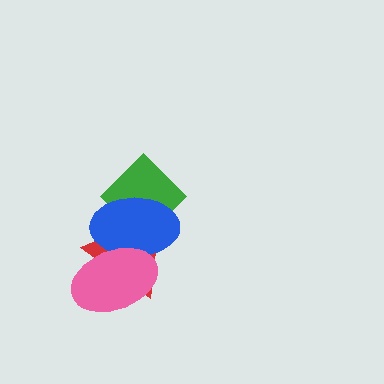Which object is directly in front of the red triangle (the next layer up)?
The blue ellipse is directly in front of the red triangle.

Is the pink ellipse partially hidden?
No, no other shape covers it.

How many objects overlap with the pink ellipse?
2 objects overlap with the pink ellipse.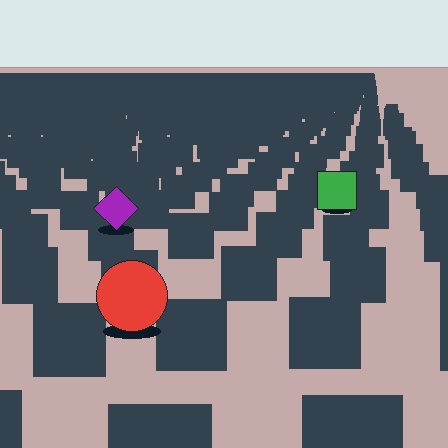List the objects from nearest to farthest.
From nearest to farthest: the red circle, the purple diamond, the green square.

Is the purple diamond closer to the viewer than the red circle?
No. The red circle is closer — you can tell from the texture gradient: the ground texture is coarser near it.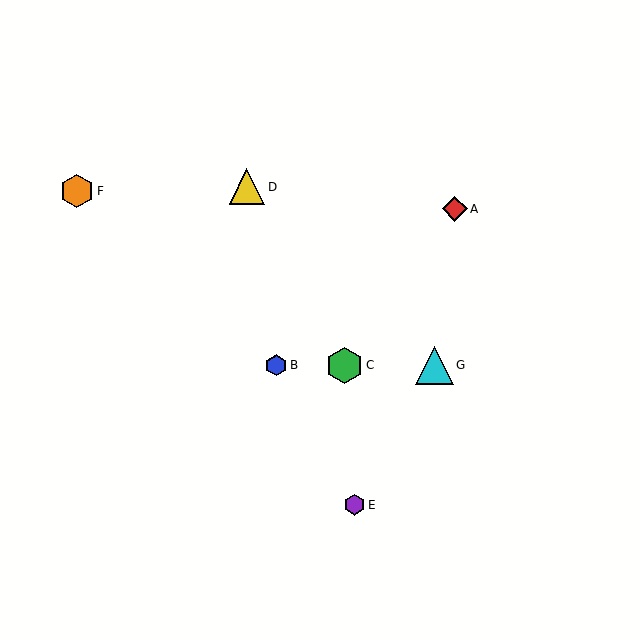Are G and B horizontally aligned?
Yes, both are at y≈365.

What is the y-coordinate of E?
Object E is at y≈505.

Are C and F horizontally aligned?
No, C is at y≈365 and F is at y≈191.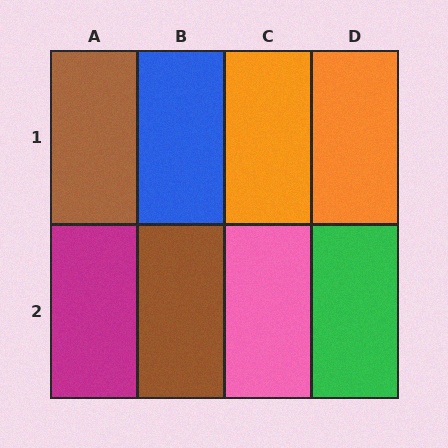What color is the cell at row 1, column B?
Blue.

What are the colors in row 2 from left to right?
Magenta, brown, pink, green.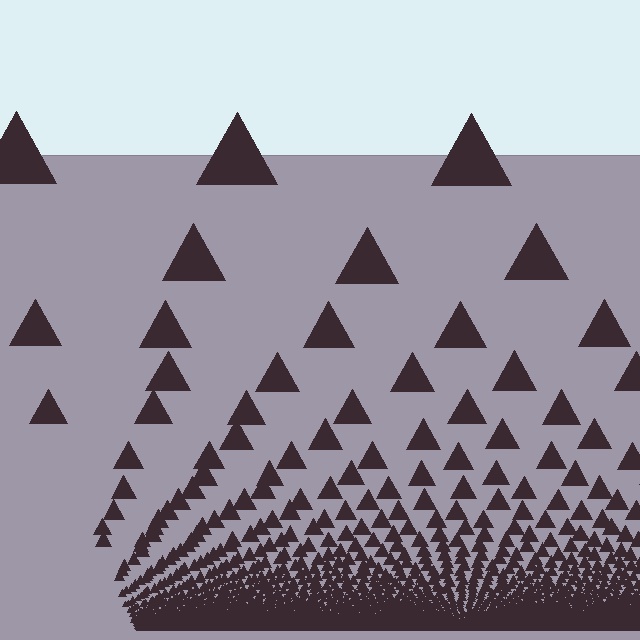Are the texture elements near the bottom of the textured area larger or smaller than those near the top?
Smaller. The gradient is inverted — elements near the bottom are smaller and denser.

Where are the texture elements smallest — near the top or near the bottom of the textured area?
Near the bottom.